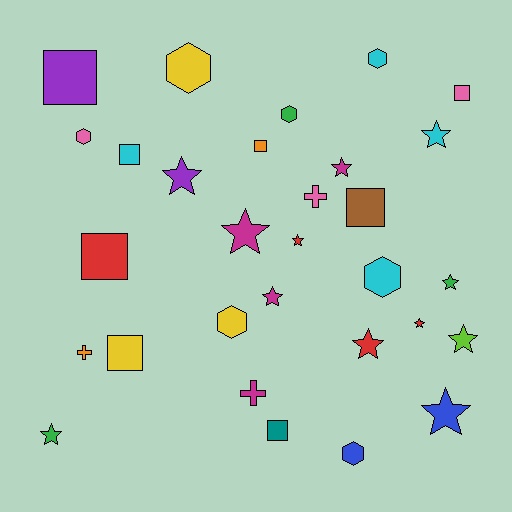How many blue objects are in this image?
There are 2 blue objects.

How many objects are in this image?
There are 30 objects.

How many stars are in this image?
There are 12 stars.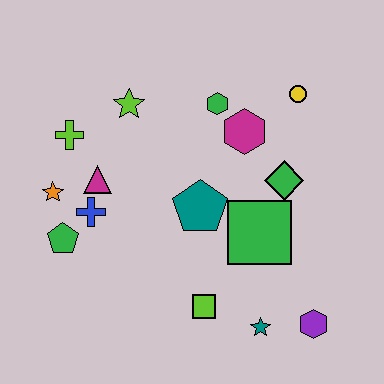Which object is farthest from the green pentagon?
The yellow circle is farthest from the green pentagon.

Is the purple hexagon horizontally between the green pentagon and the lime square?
No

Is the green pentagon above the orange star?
No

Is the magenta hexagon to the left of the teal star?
Yes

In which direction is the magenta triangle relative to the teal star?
The magenta triangle is to the left of the teal star.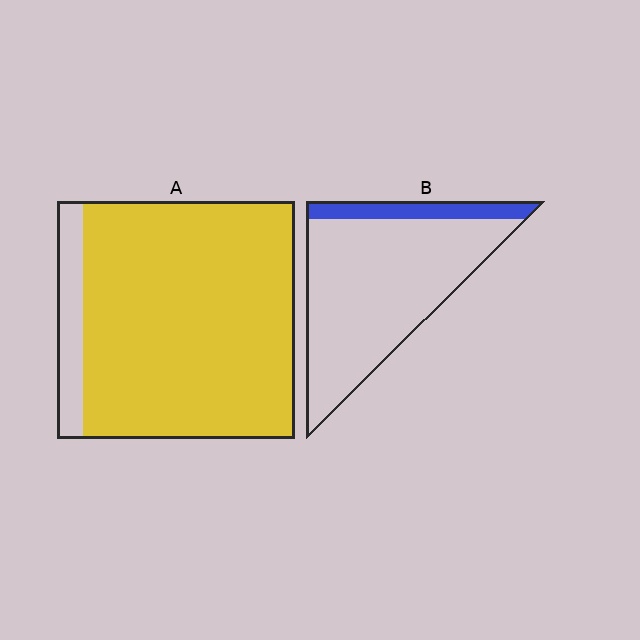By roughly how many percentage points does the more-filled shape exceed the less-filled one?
By roughly 75 percentage points (A over B).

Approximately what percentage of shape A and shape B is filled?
A is approximately 90% and B is approximately 15%.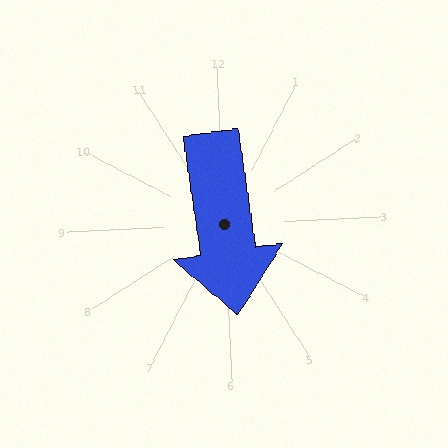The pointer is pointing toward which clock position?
Roughly 6 o'clock.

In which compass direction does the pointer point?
South.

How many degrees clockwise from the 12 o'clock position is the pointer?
Approximately 174 degrees.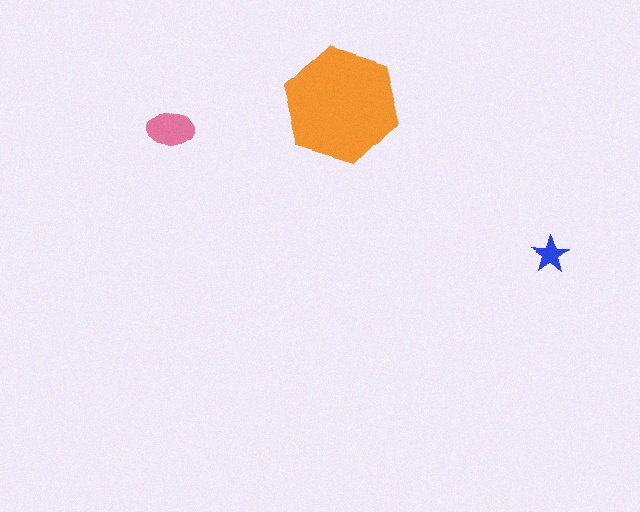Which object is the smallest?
The blue star.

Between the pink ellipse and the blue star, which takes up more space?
The pink ellipse.